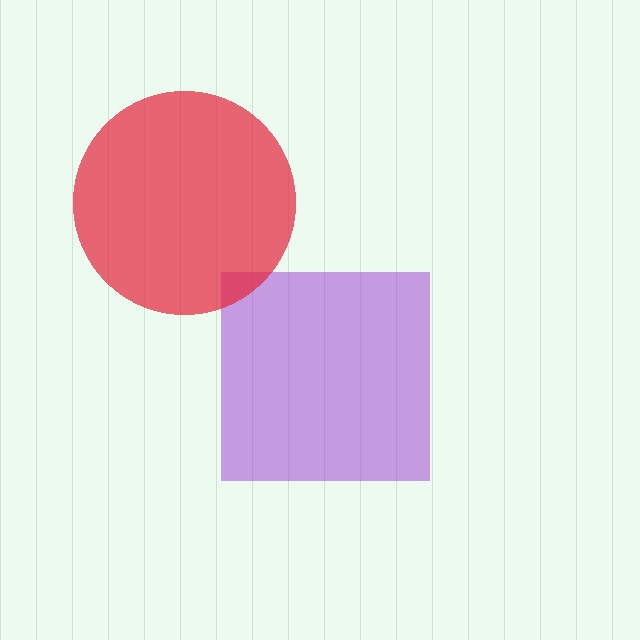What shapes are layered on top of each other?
The layered shapes are: a purple square, a red circle.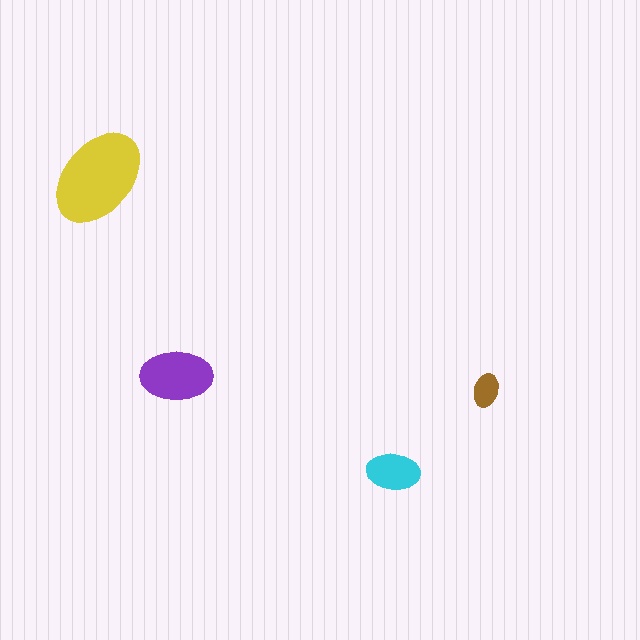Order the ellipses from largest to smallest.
the yellow one, the purple one, the cyan one, the brown one.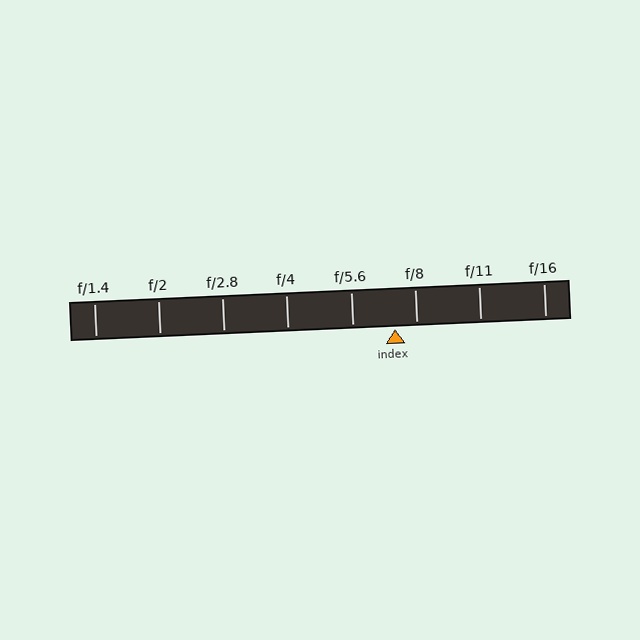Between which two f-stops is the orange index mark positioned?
The index mark is between f/5.6 and f/8.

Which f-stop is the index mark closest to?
The index mark is closest to f/8.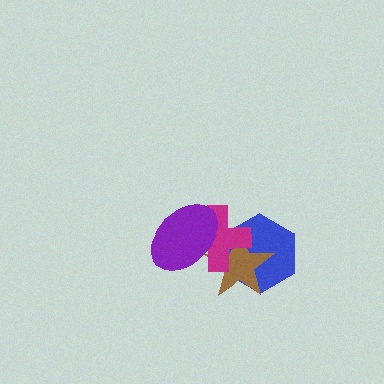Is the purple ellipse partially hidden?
No, no other shape covers it.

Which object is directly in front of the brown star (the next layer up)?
The magenta cross is directly in front of the brown star.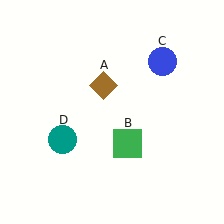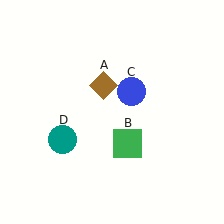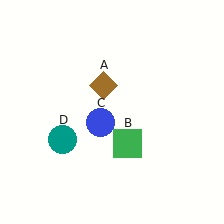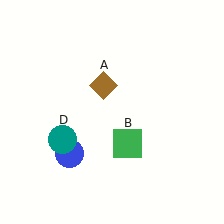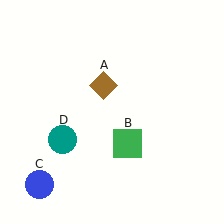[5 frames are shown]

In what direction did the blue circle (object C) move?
The blue circle (object C) moved down and to the left.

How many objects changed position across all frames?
1 object changed position: blue circle (object C).